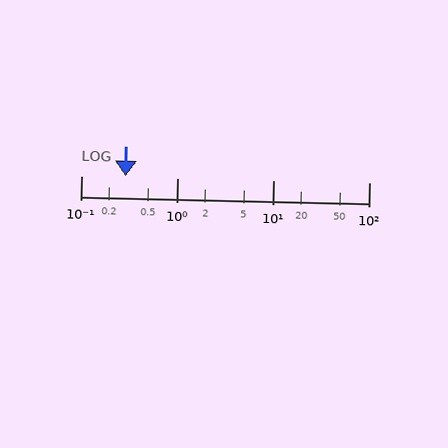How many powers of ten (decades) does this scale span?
The scale spans 3 decades, from 0.1 to 100.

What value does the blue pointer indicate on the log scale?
The pointer indicates approximately 0.29.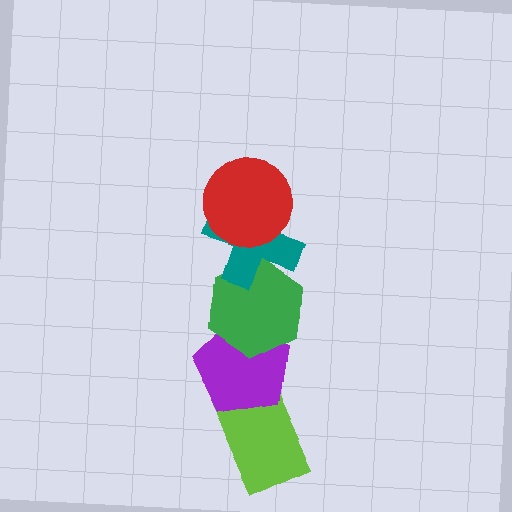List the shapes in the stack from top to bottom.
From top to bottom: the red circle, the teal cross, the green hexagon, the purple pentagon, the lime rectangle.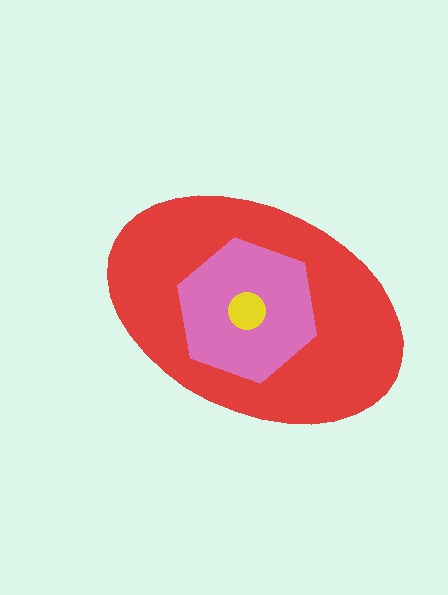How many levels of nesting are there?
3.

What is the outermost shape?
The red ellipse.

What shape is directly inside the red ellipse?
The pink hexagon.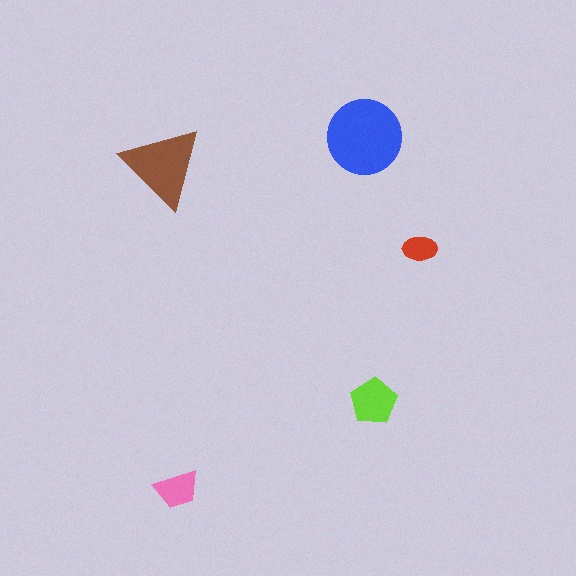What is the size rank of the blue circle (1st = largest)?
1st.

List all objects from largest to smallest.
The blue circle, the brown triangle, the lime pentagon, the pink trapezoid, the red ellipse.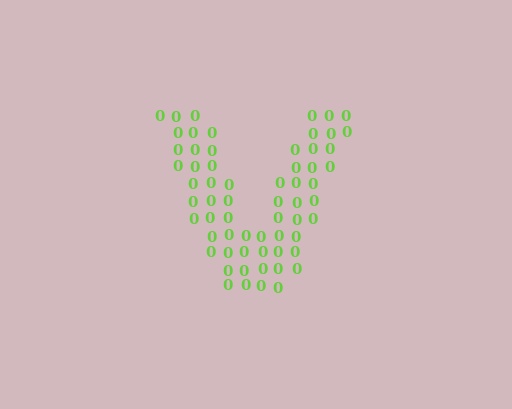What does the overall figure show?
The overall figure shows the letter V.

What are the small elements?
The small elements are digit 0's.